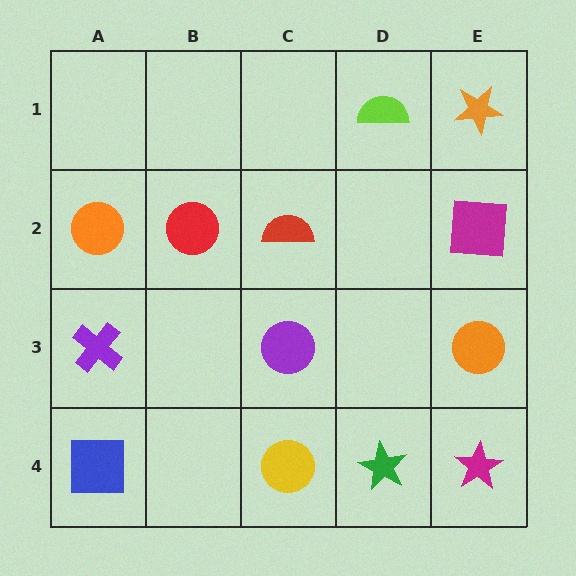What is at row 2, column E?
A magenta square.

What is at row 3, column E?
An orange circle.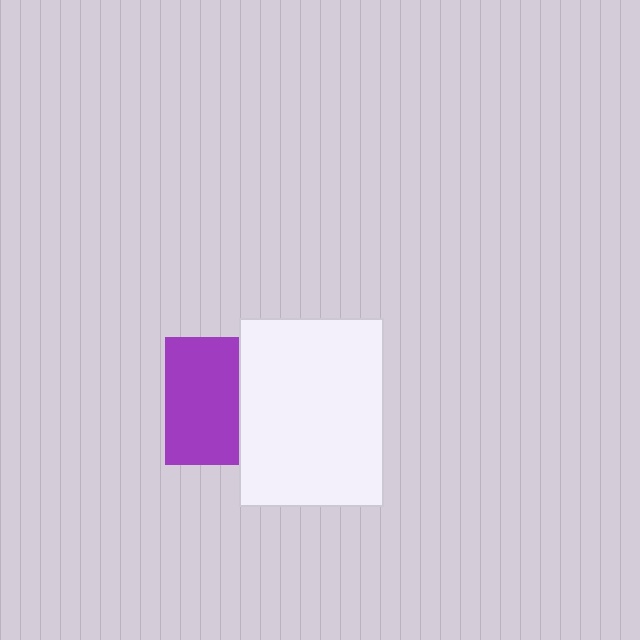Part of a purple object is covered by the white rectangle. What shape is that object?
It is a square.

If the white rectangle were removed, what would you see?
You would see the complete purple square.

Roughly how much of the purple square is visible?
About half of it is visible (roughly 58%).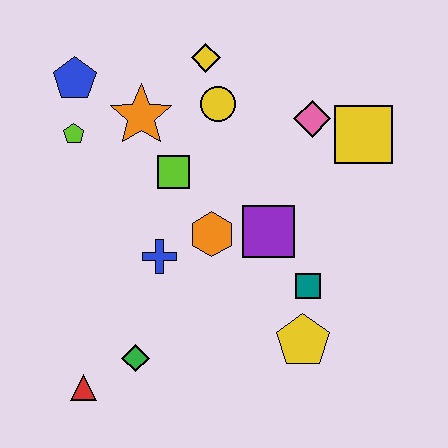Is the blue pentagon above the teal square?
Yes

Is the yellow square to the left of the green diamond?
No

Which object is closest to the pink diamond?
The yellow square is closest to the pink diamond.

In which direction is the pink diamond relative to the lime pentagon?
The pink diamond is to the right of the lime pentagon.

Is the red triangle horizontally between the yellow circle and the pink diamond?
No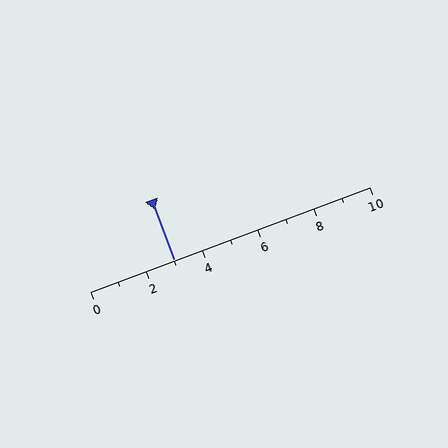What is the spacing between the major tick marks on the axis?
The major ticks are spaced 2 apart.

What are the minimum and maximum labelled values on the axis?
The axis runs from 0 to 10.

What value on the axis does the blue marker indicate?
The marker indicates approximately 3.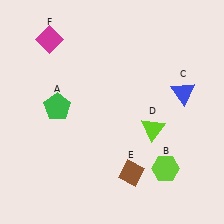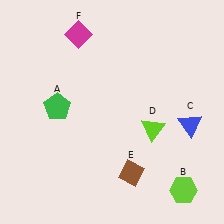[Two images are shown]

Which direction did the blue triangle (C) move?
The blue triangle (C) moved down.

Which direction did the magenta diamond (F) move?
The magenta diamond (F) moved right.